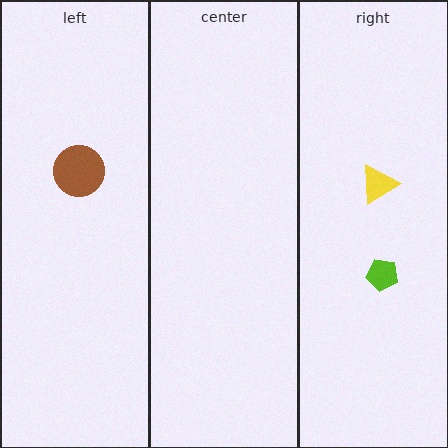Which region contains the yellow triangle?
The right region.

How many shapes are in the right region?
2.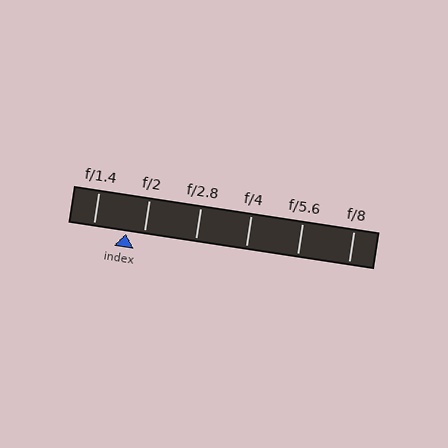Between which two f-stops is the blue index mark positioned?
The index mark is between f/1.4 and f/2.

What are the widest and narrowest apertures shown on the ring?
The widest aperture shown is f/1.4 and the narrowest is f/8.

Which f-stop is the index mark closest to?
The index mark is closest to f/2.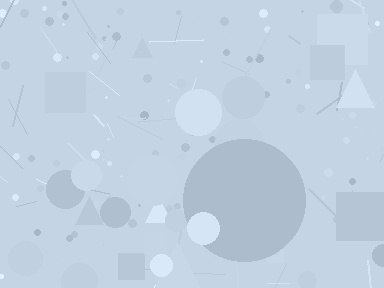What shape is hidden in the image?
A circle is hidden in the image.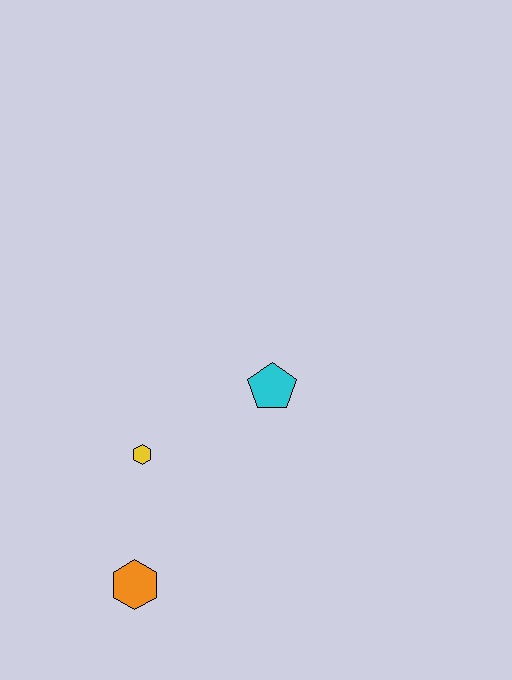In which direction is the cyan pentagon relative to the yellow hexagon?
The cyan pentagon is to the right of the yellow hexagon.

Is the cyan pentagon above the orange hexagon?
Yes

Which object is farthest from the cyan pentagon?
The orange hexagon is farthest from the cyan pentagon.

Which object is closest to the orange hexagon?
The yellow hexagon is closest to the orange hexagon.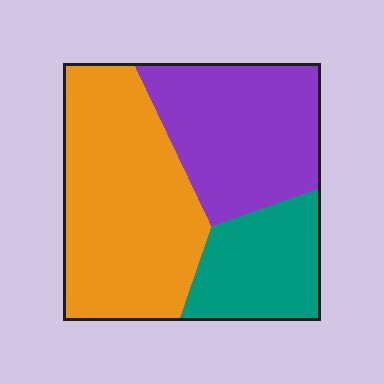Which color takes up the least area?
Teal, at roughly 20%.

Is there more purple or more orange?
Orange.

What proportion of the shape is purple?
Purple takes up between a sixth and a third of the shape.